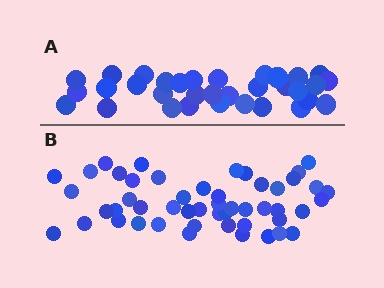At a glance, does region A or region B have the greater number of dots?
Region B (the bottom region) has more dots.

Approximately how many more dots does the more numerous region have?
Region B has approximately 15 more dots than region A.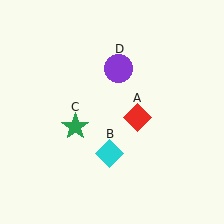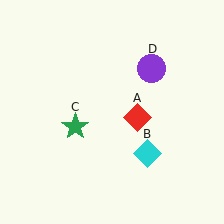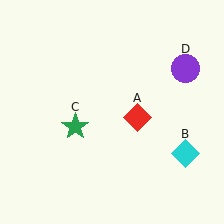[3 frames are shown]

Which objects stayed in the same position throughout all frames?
Red diamond (object A) and green star (object C) remained stationary.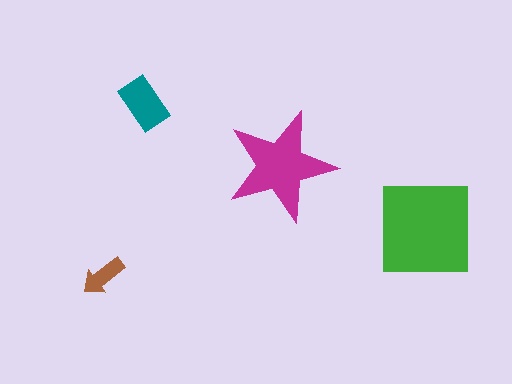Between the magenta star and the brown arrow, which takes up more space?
The magenta star.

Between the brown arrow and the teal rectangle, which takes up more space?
The teal rectangle.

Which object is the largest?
The green square.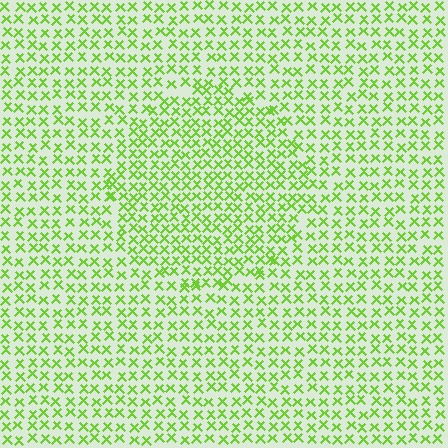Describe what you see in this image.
The image contains small lime elements arranged at two different densities. A circle-shaped region is visible where the elements are more densely packed than the surrounding area.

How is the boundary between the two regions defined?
The boundary is defined by a change in element density (approximately 1.4x ratio). All elements are the same color, size, and shape.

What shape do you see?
I see a circle.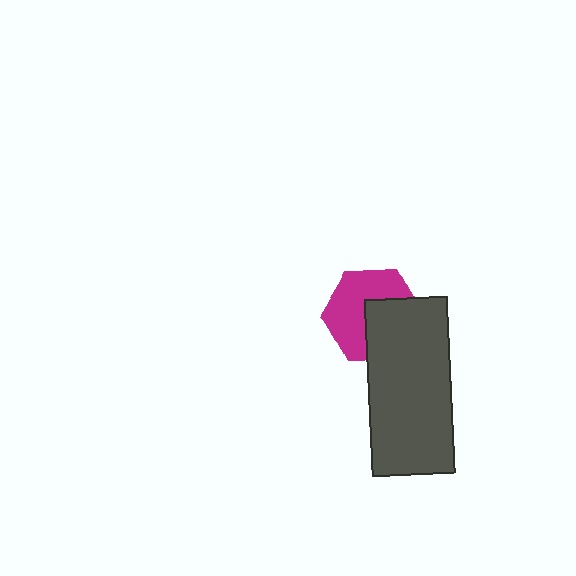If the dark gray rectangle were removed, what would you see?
You would see the complete magenta hexagon.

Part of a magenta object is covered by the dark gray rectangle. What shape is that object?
It is a hexagon.